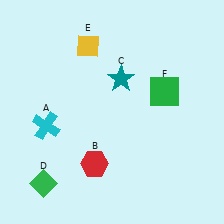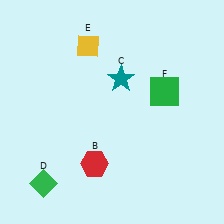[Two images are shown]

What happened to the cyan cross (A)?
The cyan cross (A) was removed in Image 2. It was in the bottom-left area of Image 1.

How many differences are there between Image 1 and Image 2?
There is 1 difference between the two images.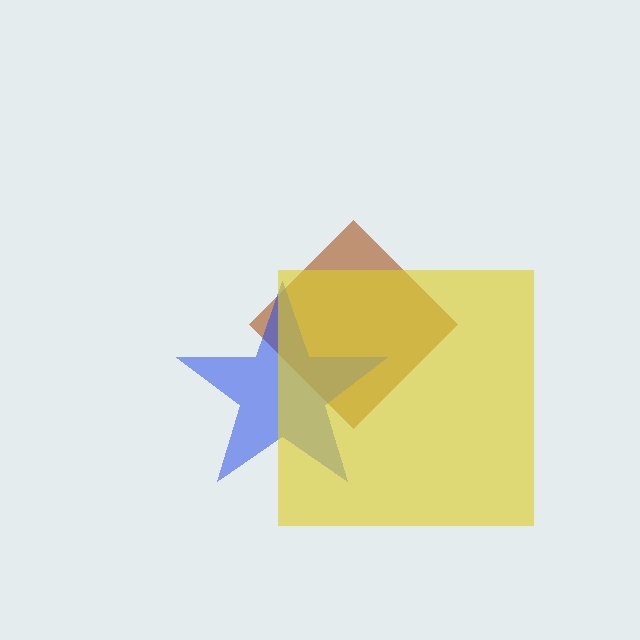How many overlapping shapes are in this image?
There are 3 overlapping shapes in the image.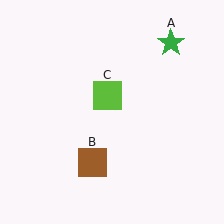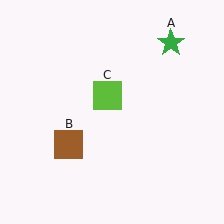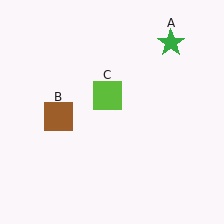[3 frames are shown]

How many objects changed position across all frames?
1 object changed position: brown square (object B).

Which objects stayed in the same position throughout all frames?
Green star (object A) and lime square (object C) remained stationary.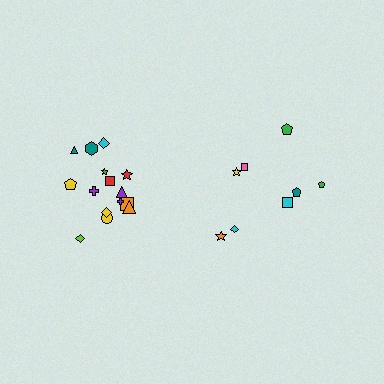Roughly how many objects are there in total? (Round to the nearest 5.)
Roughly 25 objects in total.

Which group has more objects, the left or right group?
The left group.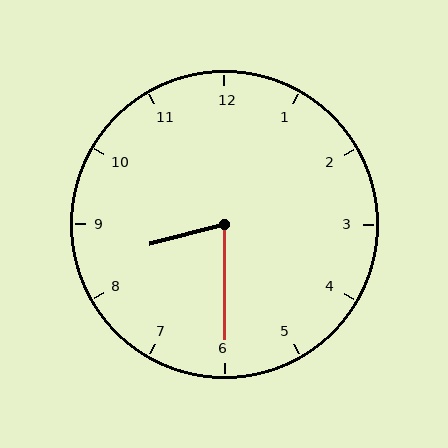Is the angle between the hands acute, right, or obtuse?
It is acute.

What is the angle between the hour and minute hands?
Approximately 75 degrees.